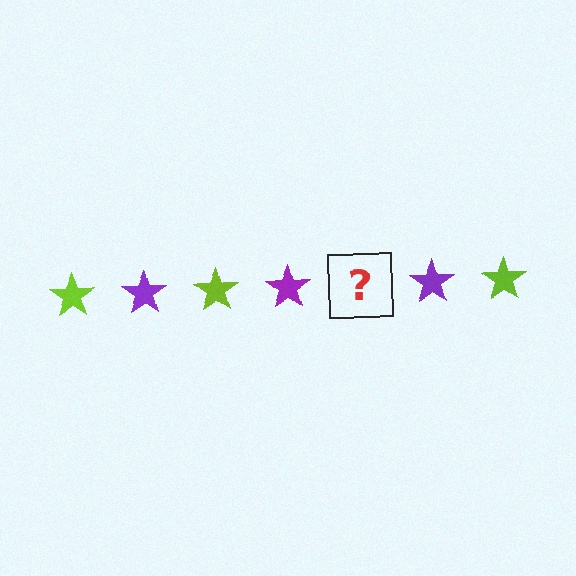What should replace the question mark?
The question mark should be replaced with a lime star.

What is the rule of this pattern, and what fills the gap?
The rule is that the pattern cycles through lime, purple stars. The gap should be filled with a lime star.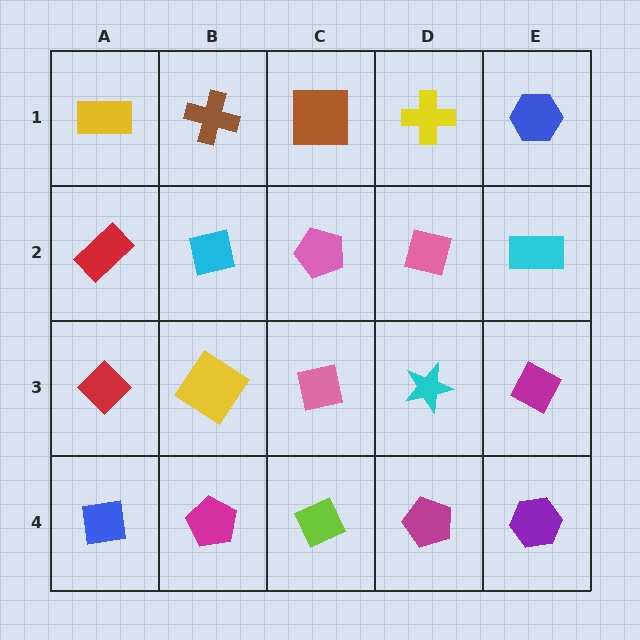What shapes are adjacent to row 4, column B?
A yellow diamond (row 3, column B), a blue square (row 4, column A), a lime diamond (row 4, column C).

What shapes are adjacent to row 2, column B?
A brown cross (row 1, column B), a yellow diamond (row 3, column B), a red rectangle (row 2, column A), a pink pentagon (row 2, column C).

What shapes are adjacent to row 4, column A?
A red diamond (row 3, column A), a magenta pentagon (row 4, column B).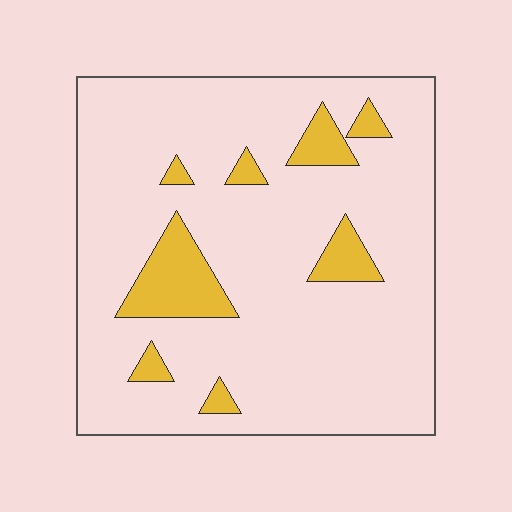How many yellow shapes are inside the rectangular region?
8.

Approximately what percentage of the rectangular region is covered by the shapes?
Approximately 15%.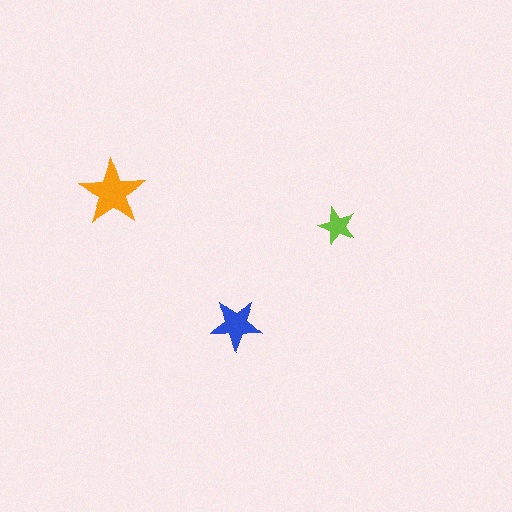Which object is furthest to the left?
The orange star is leftmost.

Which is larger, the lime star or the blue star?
The blue one.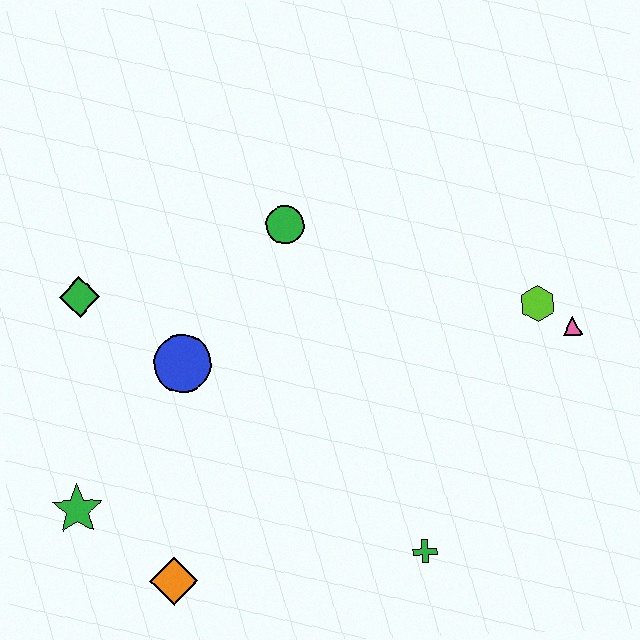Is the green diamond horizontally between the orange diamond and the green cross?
No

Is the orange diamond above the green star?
No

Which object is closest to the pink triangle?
The lime hexagon is closest to the pink triangle.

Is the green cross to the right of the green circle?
Yes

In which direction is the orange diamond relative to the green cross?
The orange diamond is to the left of the green cross.